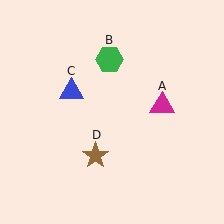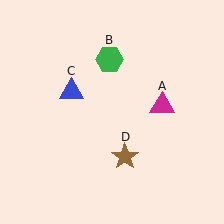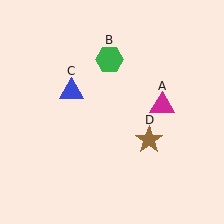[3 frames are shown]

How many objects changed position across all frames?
1 object changed position: brown star (object D).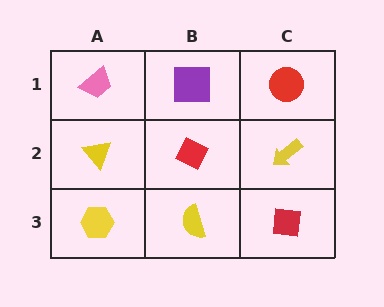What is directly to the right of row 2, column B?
A yellow arrow.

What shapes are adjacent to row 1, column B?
A red diamond (row 2, column B), a pink trapezoid (row 1, column A), a red circle (row 1, column C).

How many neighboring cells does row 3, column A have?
2.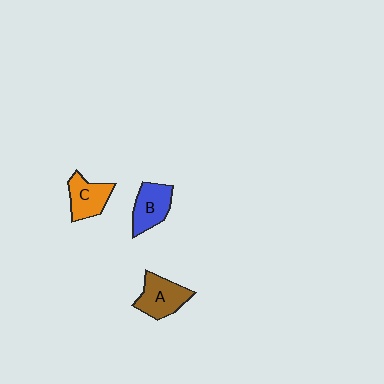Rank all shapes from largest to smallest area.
From largest to smallest: A (brown), B (blue), C (orange).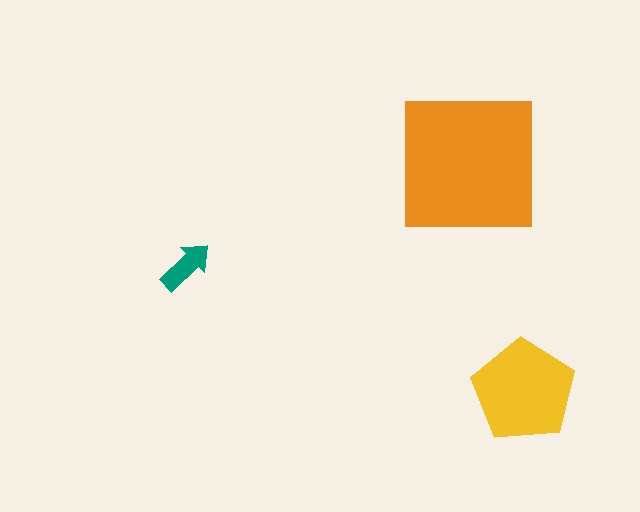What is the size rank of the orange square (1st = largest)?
1st.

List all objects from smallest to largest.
The teal arrow, the yellow pentagon, the orange square.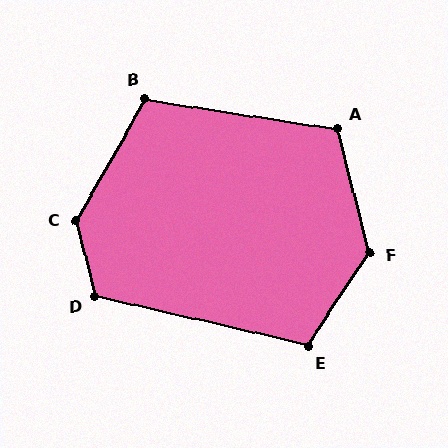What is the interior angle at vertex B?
Approximately 110 degrees (obtuse).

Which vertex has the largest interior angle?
C, at approximately 137 degrees.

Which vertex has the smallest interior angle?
E, at approximately 110 degrees.